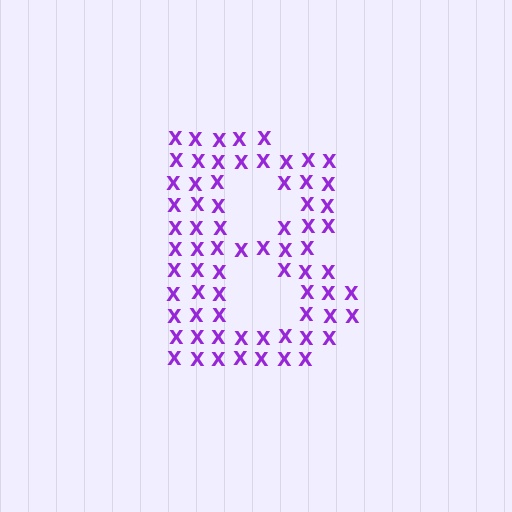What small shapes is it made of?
It is made of small letter X's.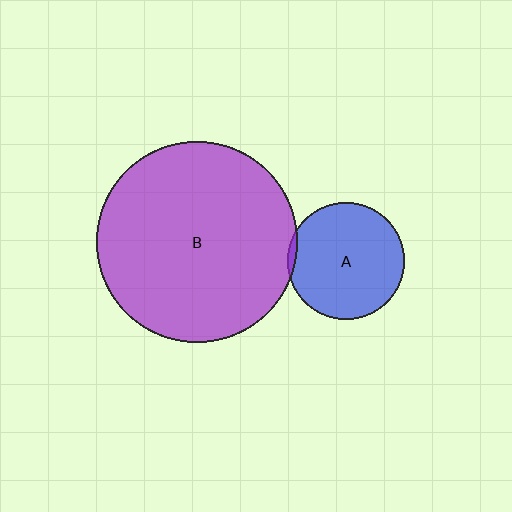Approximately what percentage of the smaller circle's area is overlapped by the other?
Approximately 5%.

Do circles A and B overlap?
Yes.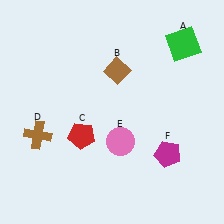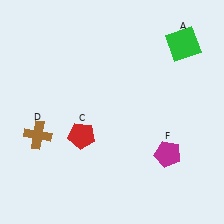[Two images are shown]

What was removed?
The pink circle (E), the brown diamond (B) were removed in Image 2.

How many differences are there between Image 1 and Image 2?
There are 2 differences between the two images.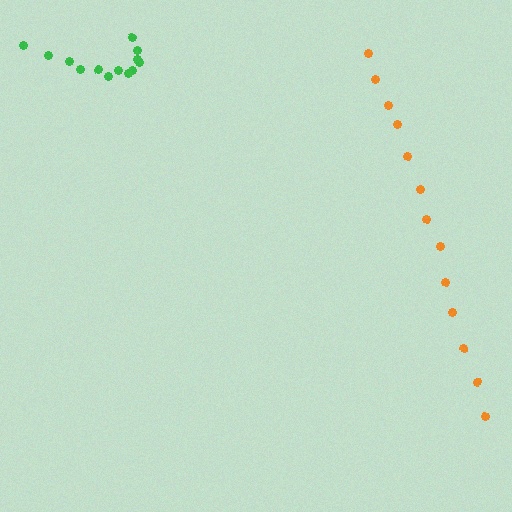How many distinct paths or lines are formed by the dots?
There are 2 distinct paths.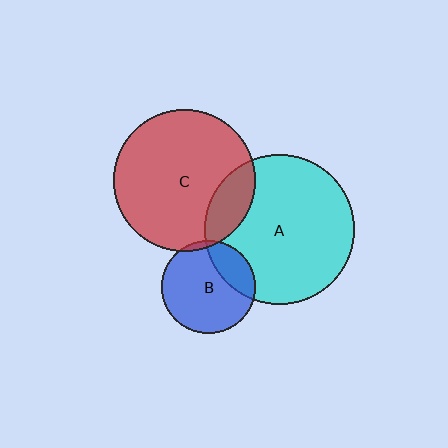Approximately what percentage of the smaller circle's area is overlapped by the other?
Approximately 5%.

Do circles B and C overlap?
Yes.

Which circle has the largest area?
Circle A (cyan).